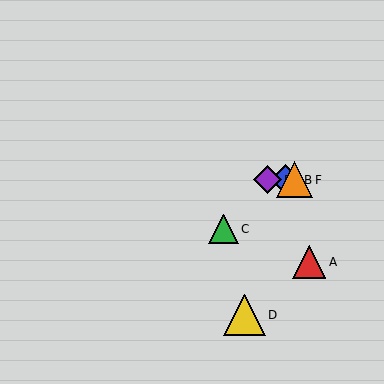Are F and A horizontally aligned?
No, F is at y≈180 and A is at y≈262.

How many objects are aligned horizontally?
3 objects (B, E, F) are aligned horizontally.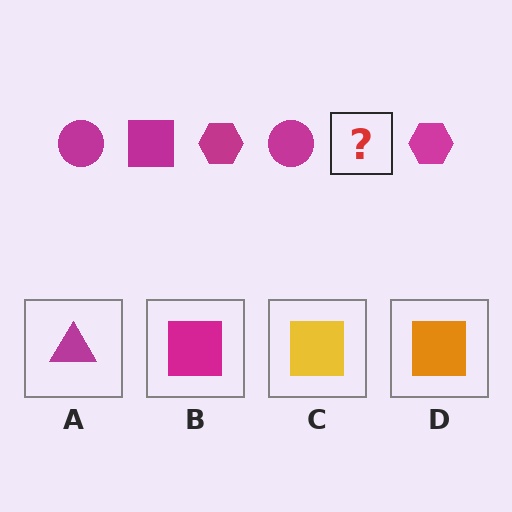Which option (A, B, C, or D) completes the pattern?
B.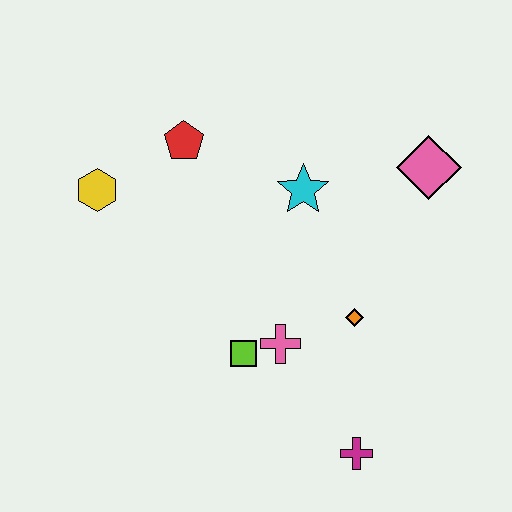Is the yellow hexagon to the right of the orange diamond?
No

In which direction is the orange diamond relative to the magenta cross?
The orange diamond is above the magenta cross.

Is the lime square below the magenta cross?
No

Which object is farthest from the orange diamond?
The yellow hexagon is farthest from the orange diamond.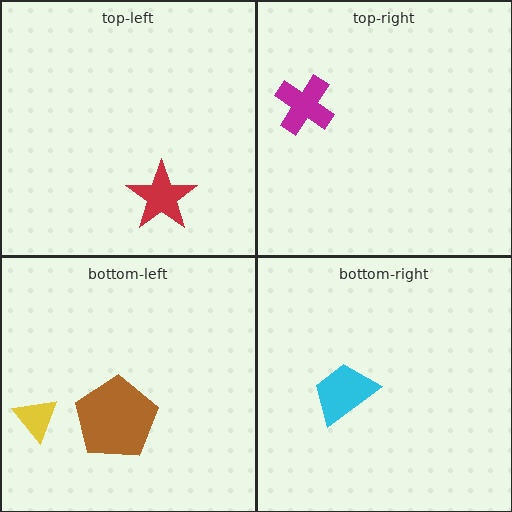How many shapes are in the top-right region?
1.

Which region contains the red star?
The top-left region.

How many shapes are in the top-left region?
1.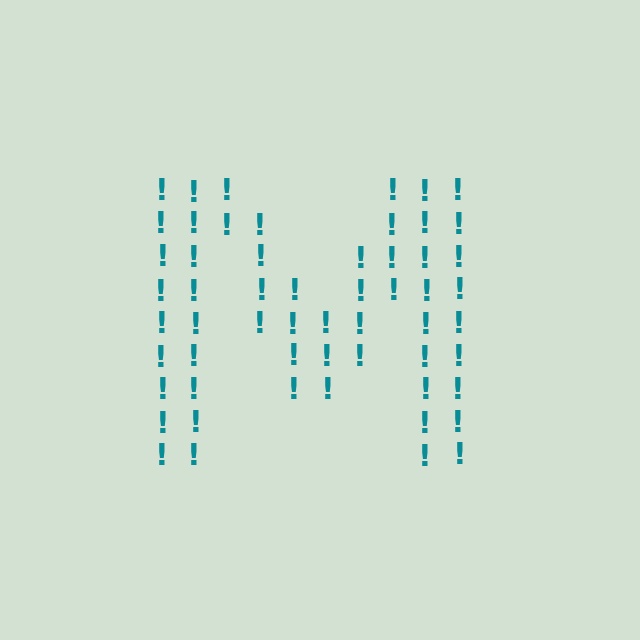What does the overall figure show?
The overall figure shows the letter M.